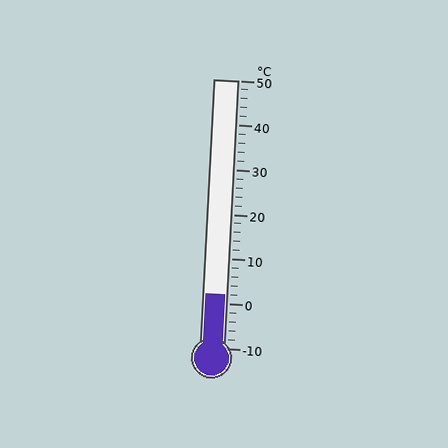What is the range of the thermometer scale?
The thermometer scale ranges from -10°C to 50°C.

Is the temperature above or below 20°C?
The temperature is below 20°C.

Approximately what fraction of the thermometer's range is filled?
The thermometer is filled to approximately 20% of its range.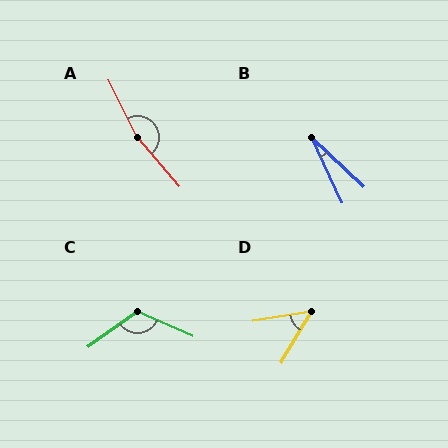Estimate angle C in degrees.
Approximately 121 degrees.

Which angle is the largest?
A, at approximately 166 degrees.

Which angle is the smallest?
B, at approximately 22 degrees.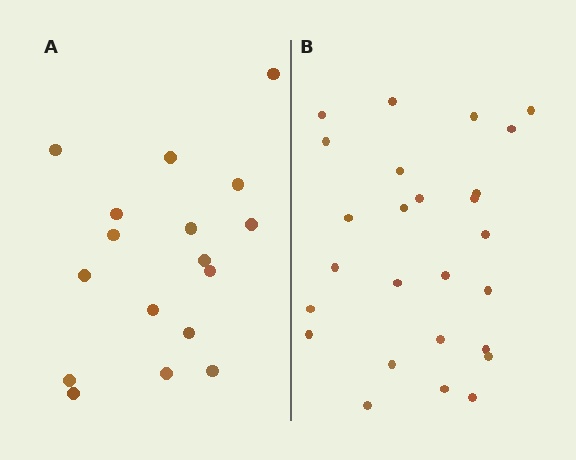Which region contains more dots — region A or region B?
Region B (the right region) has more dots.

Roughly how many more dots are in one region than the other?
Region B has roughly 8 or so more dots than region A.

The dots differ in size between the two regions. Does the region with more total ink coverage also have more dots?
No. Region A has more total ink coverage because its dots are larger, but region B actually contains more individual dots. Total area can be misleading — the number of items is what matters here.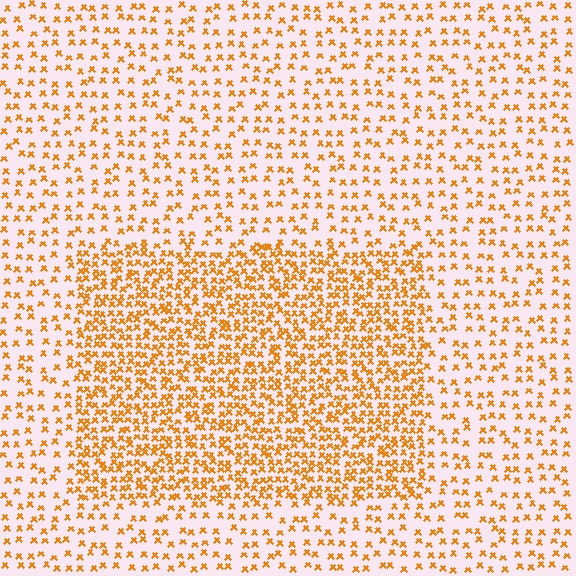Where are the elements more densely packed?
The elements are more densely packed inside the rectangle boundary.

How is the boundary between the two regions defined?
The boundary is defined by a change in element density (approximately 2.2x ratio). All elements are the same color, size, and shape.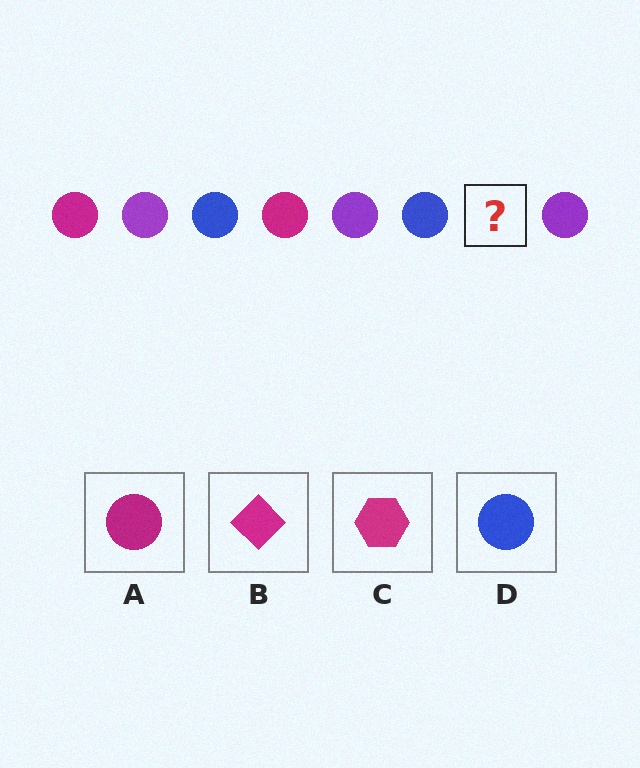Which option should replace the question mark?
Option A.